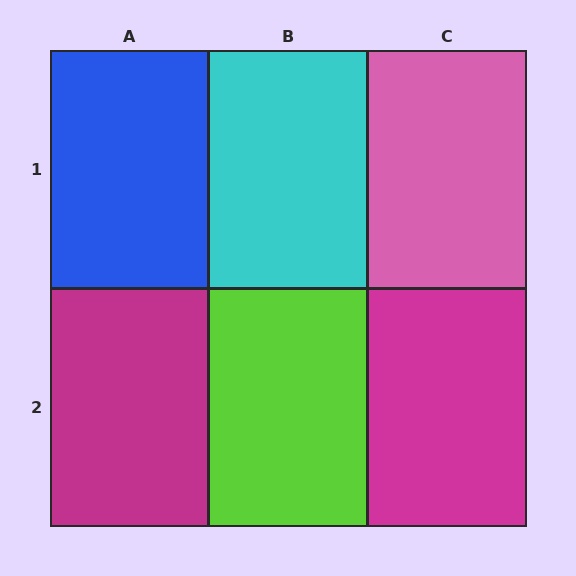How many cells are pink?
1 cell is pink.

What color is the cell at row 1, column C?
Pink.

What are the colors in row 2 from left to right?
Magenta, lime, magenta.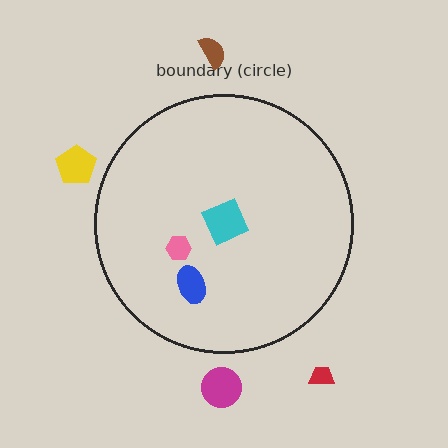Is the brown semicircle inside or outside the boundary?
Outside.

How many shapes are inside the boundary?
3 inside, 4 outside.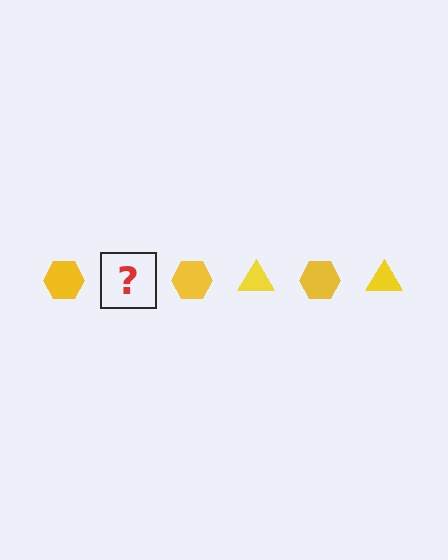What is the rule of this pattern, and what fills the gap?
The rule is that the pattern cycles through hexagon, triangle shapes in yellow. The gap should be filled with a yellow triangle.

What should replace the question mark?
The question mark should be replaced with a yellow triangle.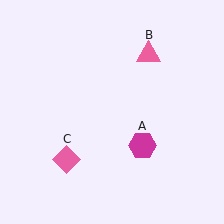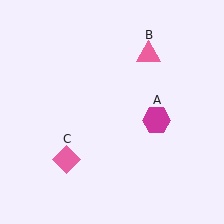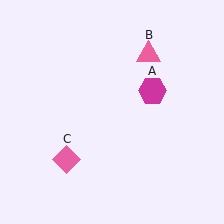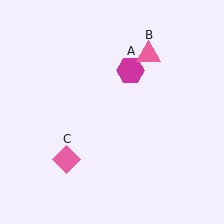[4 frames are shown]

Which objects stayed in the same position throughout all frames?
Pink triangle (object B) and pink diamond (object C) remained stationary.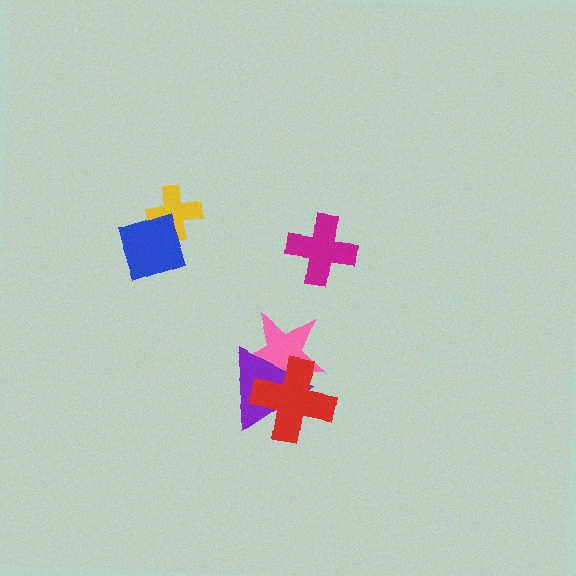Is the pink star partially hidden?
Yes, it is partially covered by another shape.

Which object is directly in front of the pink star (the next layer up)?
The purple triangle is directly in front of the pink star.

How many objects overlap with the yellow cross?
1 object overlaps with the yellow cross.